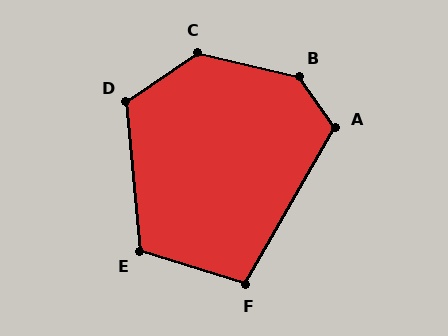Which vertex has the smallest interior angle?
F, at approximately 102 degrees.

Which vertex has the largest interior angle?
B, at approximately 138 degrees.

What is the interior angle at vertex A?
Approximately 115 degrees (obtuse).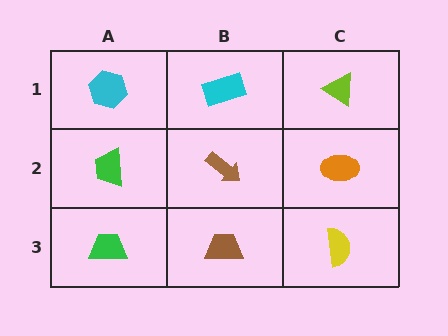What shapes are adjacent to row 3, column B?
A brown arrow (row 2, column B), a green trapezoid (row 3, column A), a yellow semicircle (row 3, column C).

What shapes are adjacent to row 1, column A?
A green trapezoid (row 2, column A), a cyan rectangle (row 1, column B).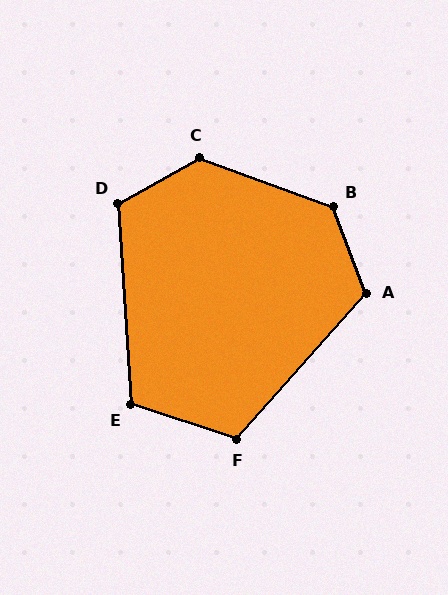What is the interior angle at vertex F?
Approximately 114 degrees (obtuse).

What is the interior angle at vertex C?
Approximately 130 degrees (obtuse).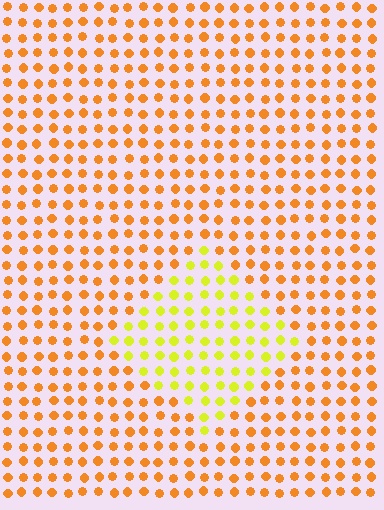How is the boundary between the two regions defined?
The boundary is defined purely by a slight shift in hue (about 39 degrees). Spacing, size, and orientation are identical on both sides.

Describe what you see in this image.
The image is filled with small orange elements in a uniform arrangement. A diamond-shaped region is visible where the elements are tinted to a slightly different hue, forming a subtle color boundary.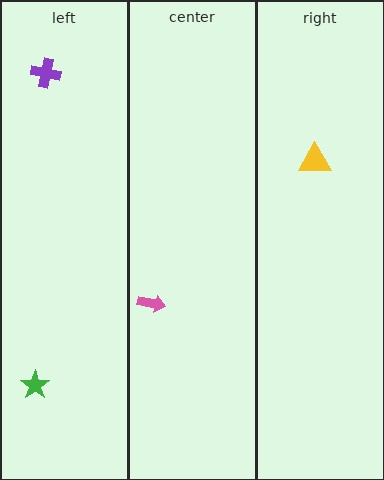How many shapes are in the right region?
1.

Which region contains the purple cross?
The left region.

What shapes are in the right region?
The yellow triangle.